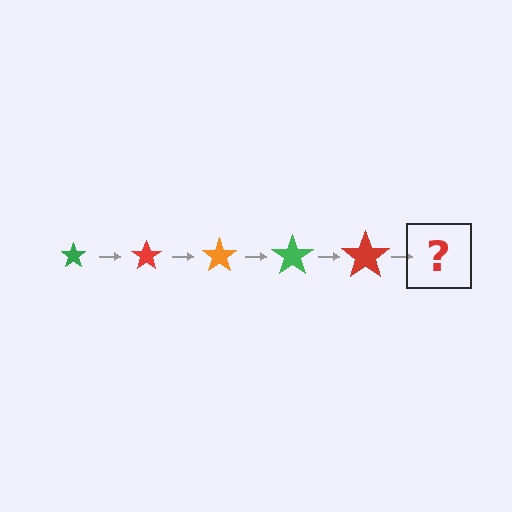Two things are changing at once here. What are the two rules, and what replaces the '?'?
The two rules are that the star grows larger each step and the color cycles through green, red, and orange. The '?' should be an orange star, larger than the previous one.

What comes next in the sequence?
The next element should be an orange star, larger than the previous one.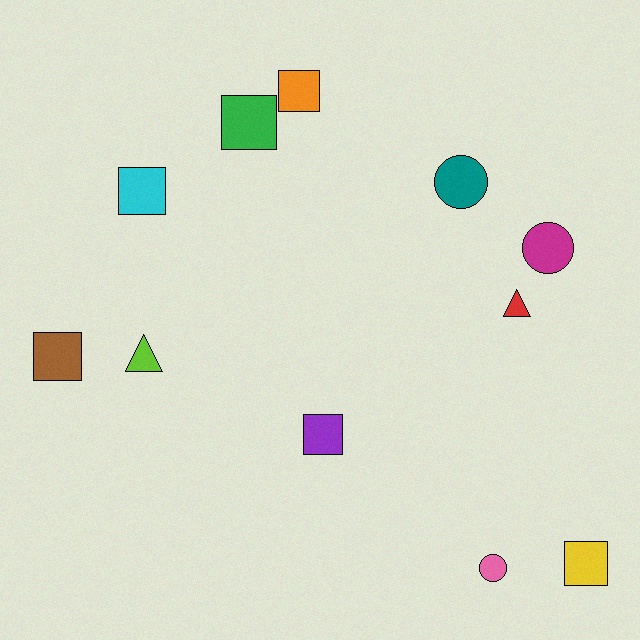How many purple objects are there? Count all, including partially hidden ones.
There is 1 purple object.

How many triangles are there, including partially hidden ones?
There are 2 triangles.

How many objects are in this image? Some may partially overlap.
There are 11 objects.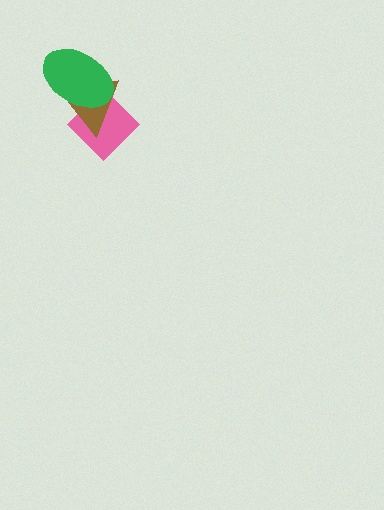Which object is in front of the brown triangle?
The green ellipse is in front of the brown triangle.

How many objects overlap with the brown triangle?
2 objects overlap with the brown triangle.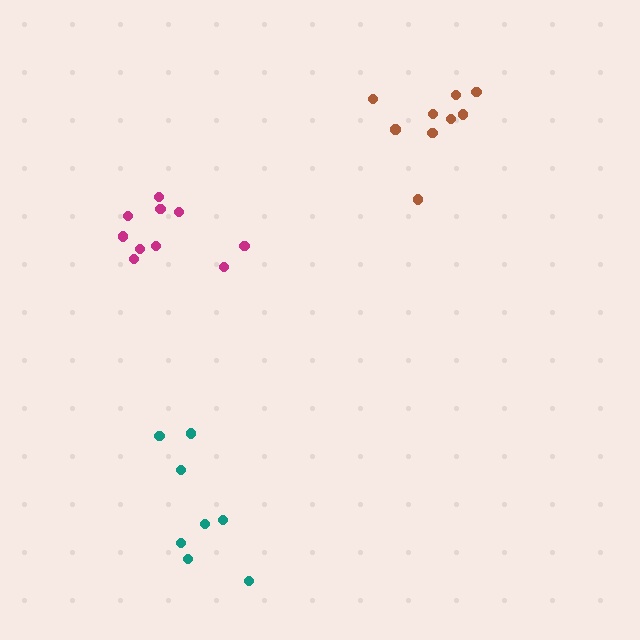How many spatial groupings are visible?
There are 3 spatial groupings.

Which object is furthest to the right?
The brown cluster is rightmost.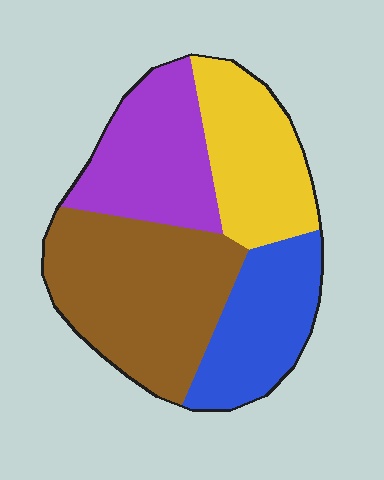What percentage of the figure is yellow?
Yellow takes up about one fifth (1/5) of the figure.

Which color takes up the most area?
Brown, at roughly 35%.